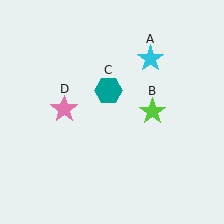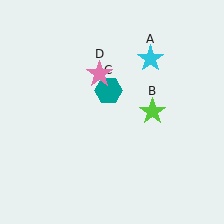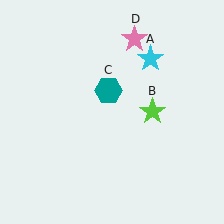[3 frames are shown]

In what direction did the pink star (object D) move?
The pink star (object D) moved up and to the right.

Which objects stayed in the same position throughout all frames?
Cyan star (object A) and lime star (object B) and teal hexagon (object C) remained stationary.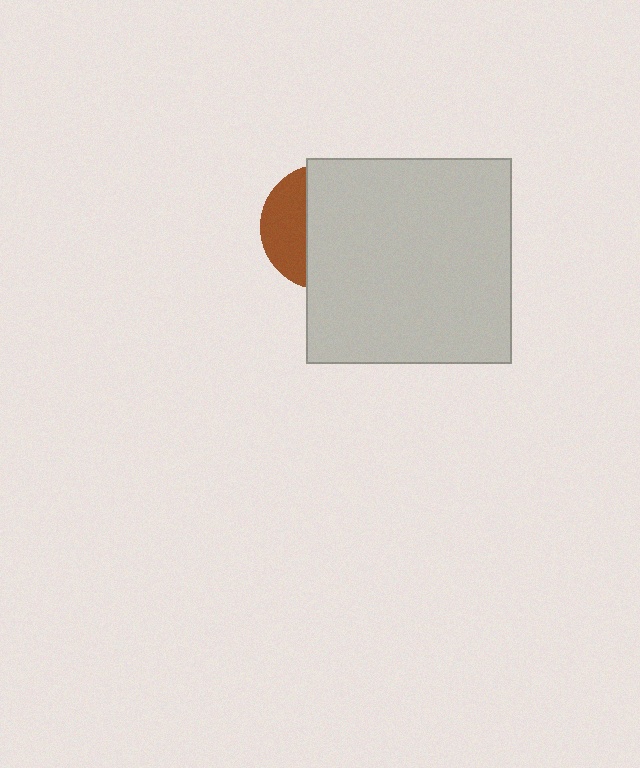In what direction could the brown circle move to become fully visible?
The brown circle could move left. That would shift it out from behind the light gray square entirely.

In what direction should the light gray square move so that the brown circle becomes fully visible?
The light gray square should move right. That is the shortest direction to clear the overlap and leave the brown circle fully visible.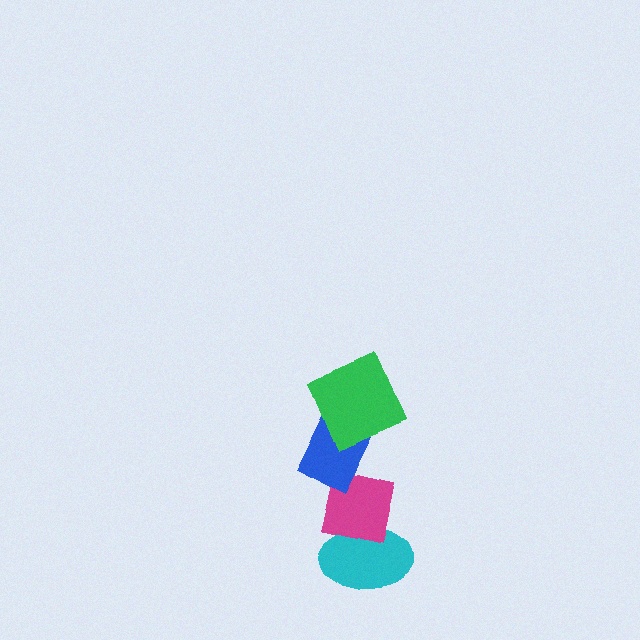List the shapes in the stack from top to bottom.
From top to bottom: the green square, the blue rectangle, the magenta square, the cyan ellipse.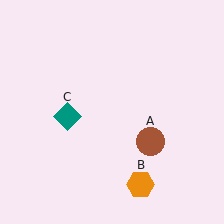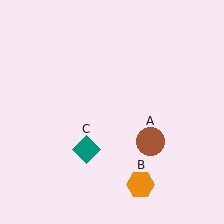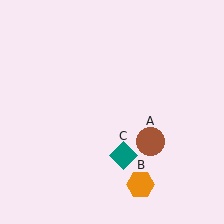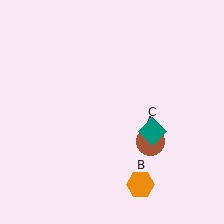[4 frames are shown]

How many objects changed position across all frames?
1 object changed position: teal diamond (object C).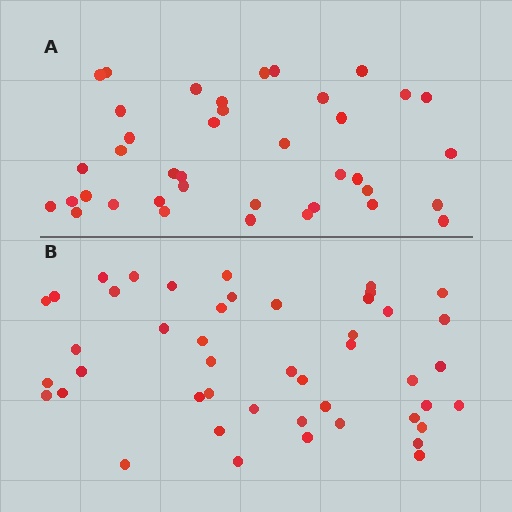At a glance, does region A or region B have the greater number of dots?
Region B (the bottom region) has more dots.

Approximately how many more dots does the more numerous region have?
Region B has roughly 8 or so more dots than region A.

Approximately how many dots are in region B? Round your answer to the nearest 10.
About 50 dots. (The exact count is 46, which rounds to 50.)